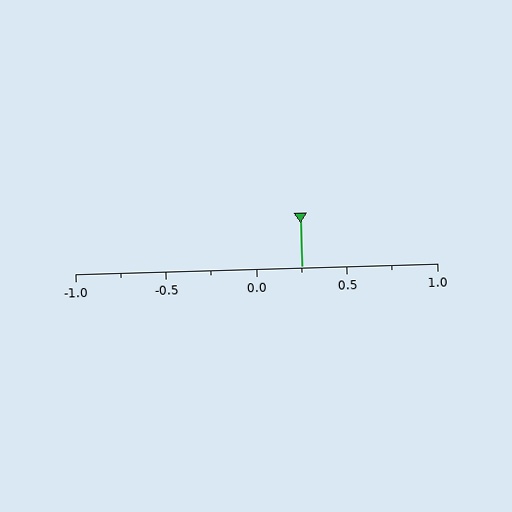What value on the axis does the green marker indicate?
The marker indicates approximately 0.25.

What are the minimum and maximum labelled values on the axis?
The axis runs from -1.0 to 1.0.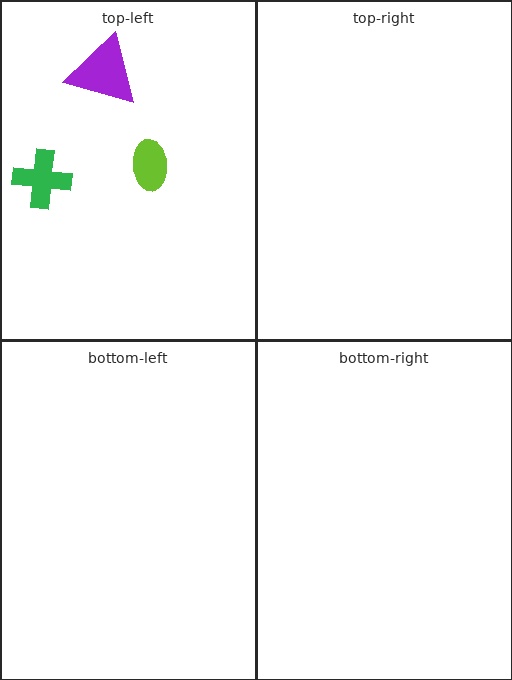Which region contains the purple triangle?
The top-left region.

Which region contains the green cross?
The top-left region.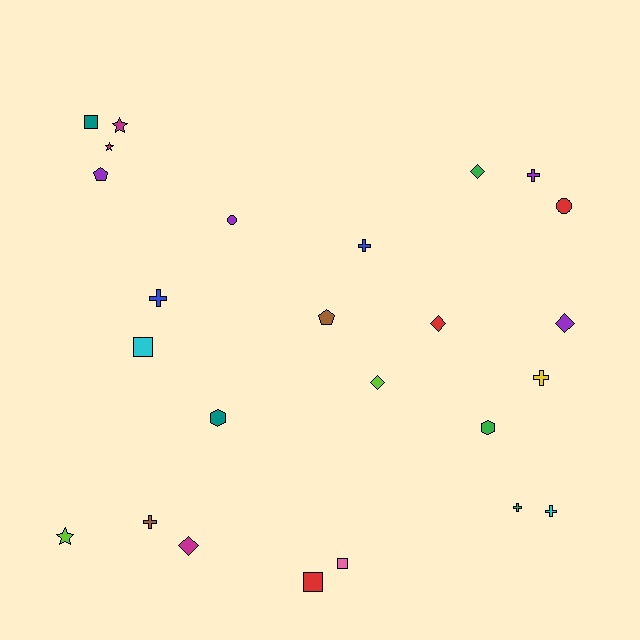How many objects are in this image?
There are 25 objects.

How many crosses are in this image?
There are 7 crosses.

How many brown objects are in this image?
There are 2 brown objects.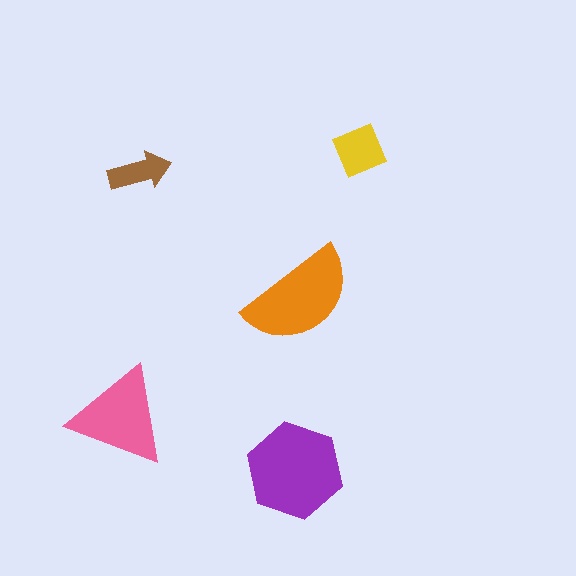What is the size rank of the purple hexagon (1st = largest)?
1st.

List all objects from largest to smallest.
The purple hexagon, the orange semicircle, the pink triangle, the yellow square, the brown arrow.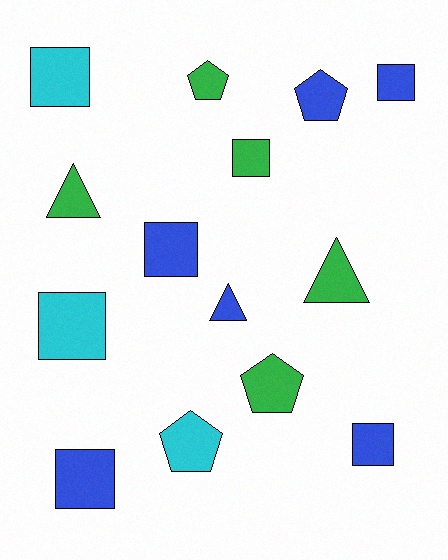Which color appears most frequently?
Blue, with 6 objects.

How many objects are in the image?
There are 14 objects.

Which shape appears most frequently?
Square, with 7 objects.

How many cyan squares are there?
There are 2 cyan squares.